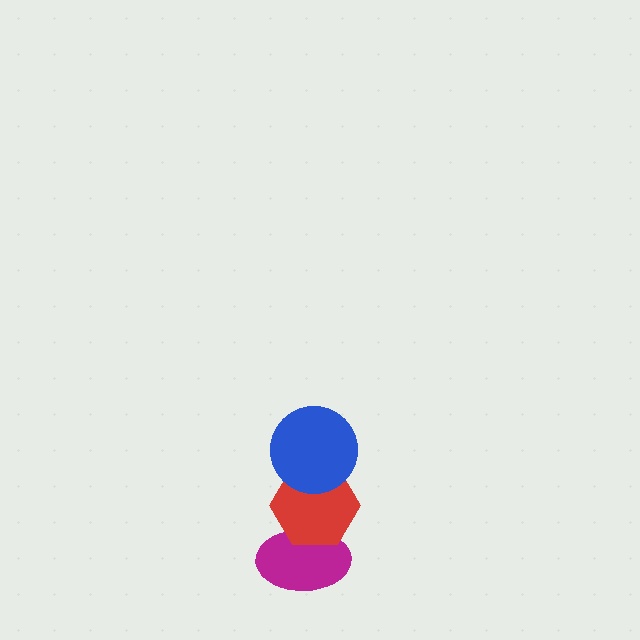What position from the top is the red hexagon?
The red hexagon is 2nd from the top.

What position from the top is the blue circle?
The blue circle is 1st from the top.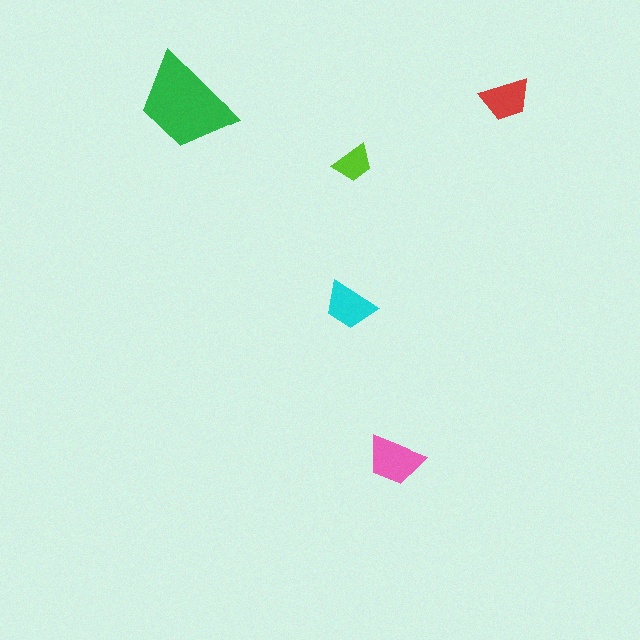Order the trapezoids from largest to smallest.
the green one, the pink one, the cyan one, the red one, the lime one.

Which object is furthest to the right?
The red trapezoid is rightmost.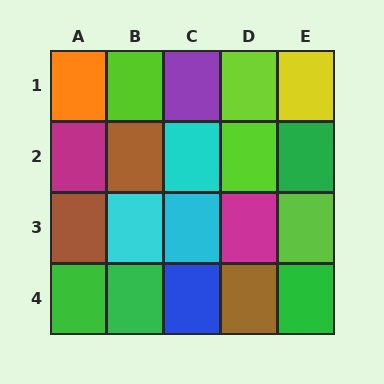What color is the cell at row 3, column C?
Cyan.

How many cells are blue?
1 cell is blue.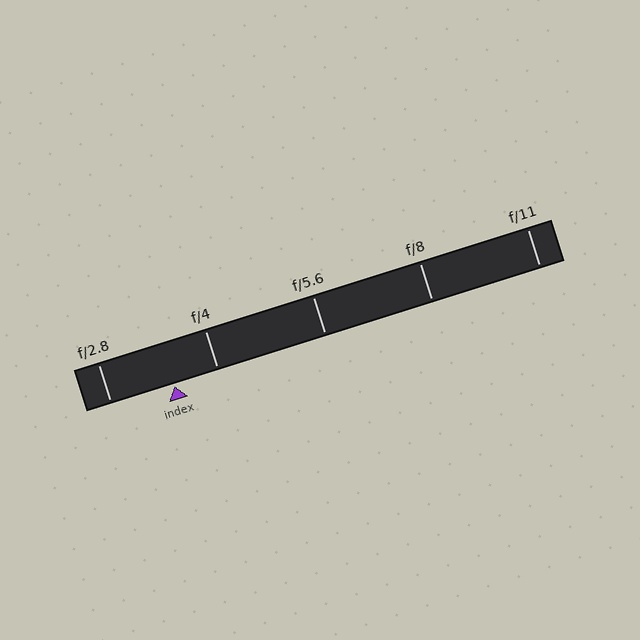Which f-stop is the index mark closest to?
The index mark is closest to f/4.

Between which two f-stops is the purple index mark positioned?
The index mark is between f/2.8 and f/4.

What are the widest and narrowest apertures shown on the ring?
The widest aperture shown is f/2.8 and the narrowest is f/11.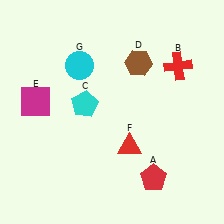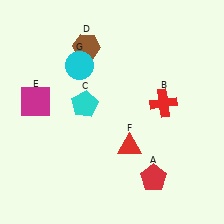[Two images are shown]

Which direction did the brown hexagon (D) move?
The brown hexagon (D) moved left.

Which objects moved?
The objects that moved are: the red cross (B), the brown hexagon (D).